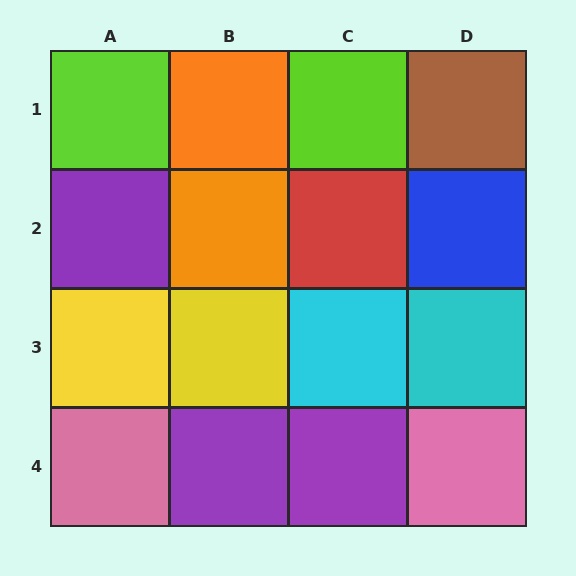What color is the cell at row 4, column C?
Purple.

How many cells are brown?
1 cell is brown.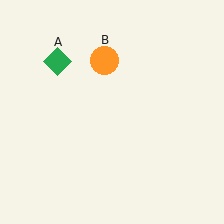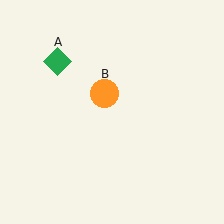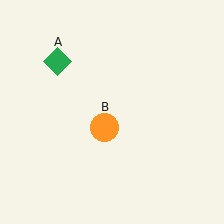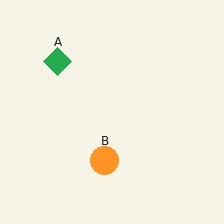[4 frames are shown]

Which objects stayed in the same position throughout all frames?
Green diamond (object A) remained stationary.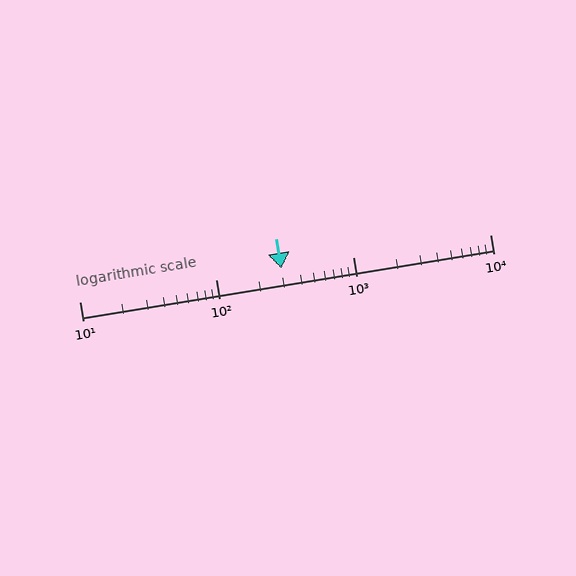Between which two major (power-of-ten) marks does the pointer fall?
The pointer is between 100 and 1000.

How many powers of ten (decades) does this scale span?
The scale spans 3 decades, from 10 to 10000.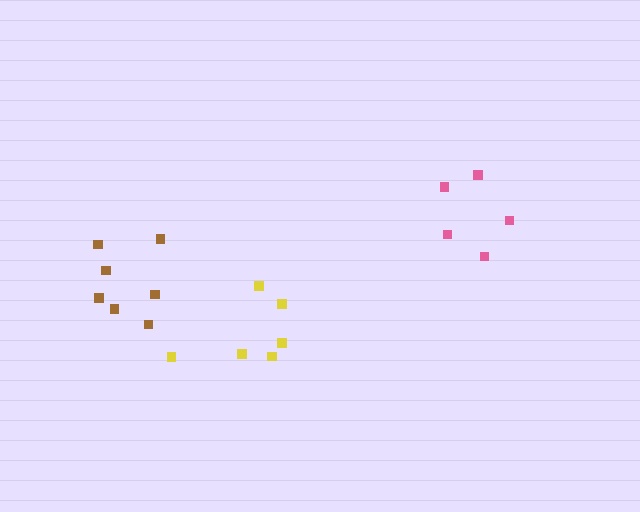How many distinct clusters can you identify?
There are 3 distinct clusters.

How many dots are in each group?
Group 1: 7 dots, Group 2: 5 dots, Group 3: 6 dots (18 total).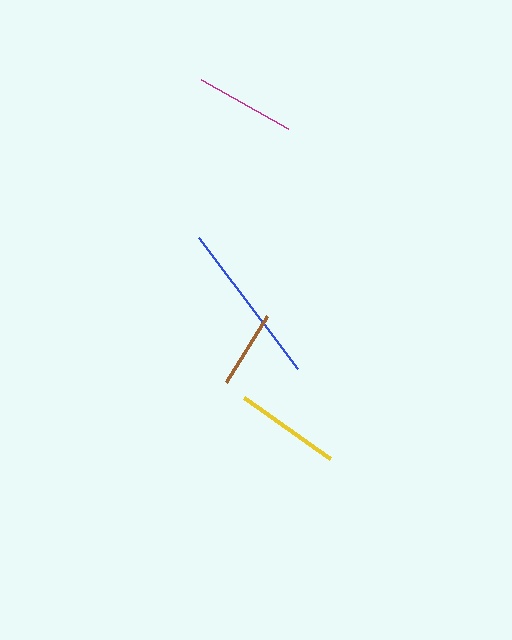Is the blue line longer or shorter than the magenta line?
The blue line is longer than the magenta line.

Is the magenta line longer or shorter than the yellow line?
The yellow line is longer than the magenta line.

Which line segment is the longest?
The blue line is the longest at approximately 164 pixels.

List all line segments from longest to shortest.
From longest to shortest: blue, yellow, magenta, brown.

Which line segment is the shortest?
The brown line is the shortest at approximately 77 pixels.